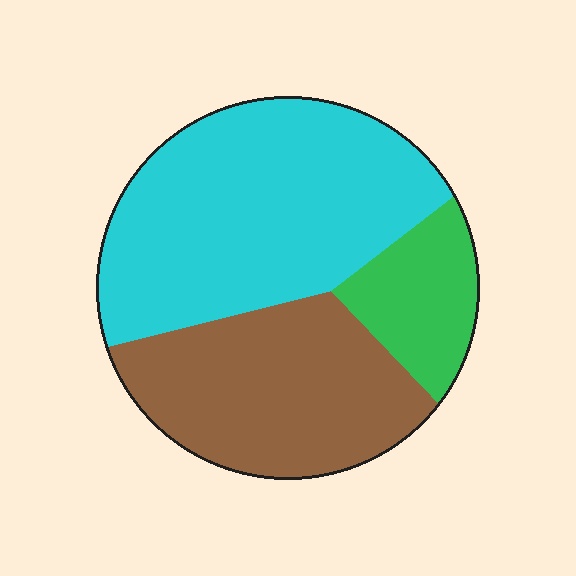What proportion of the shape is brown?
Brown covers 35% of the shape.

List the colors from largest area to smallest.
From largest to smallest: cyan, brown, green.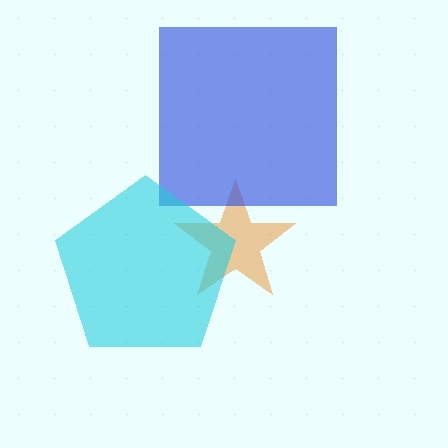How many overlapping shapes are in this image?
There are 3 overlapping shapes in the image.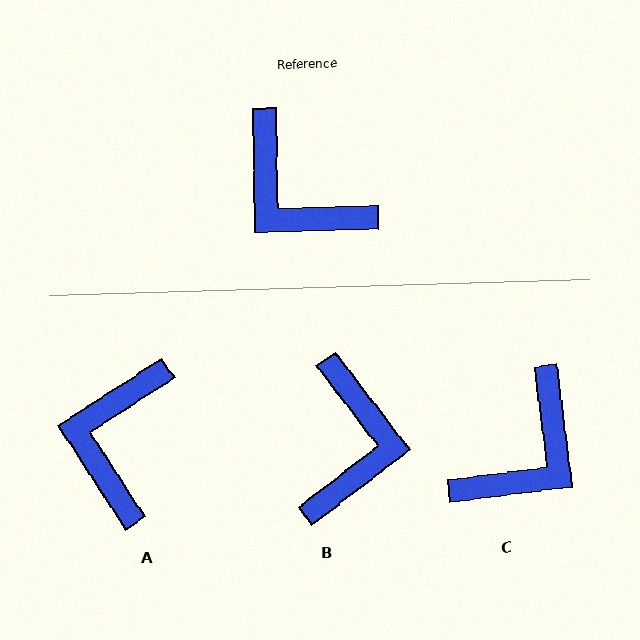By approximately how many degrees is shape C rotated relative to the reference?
Approximately 96 degrees counter-clockwise.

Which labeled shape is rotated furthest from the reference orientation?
B, about 126 degrees away.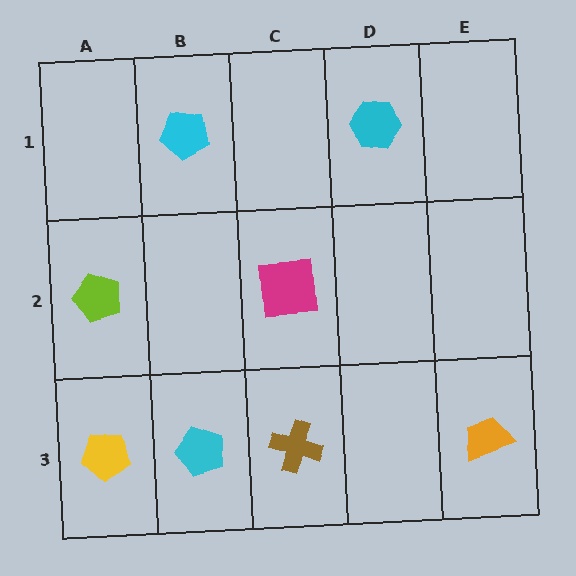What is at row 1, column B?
A cyan pentagon.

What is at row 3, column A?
A yellow pentagon.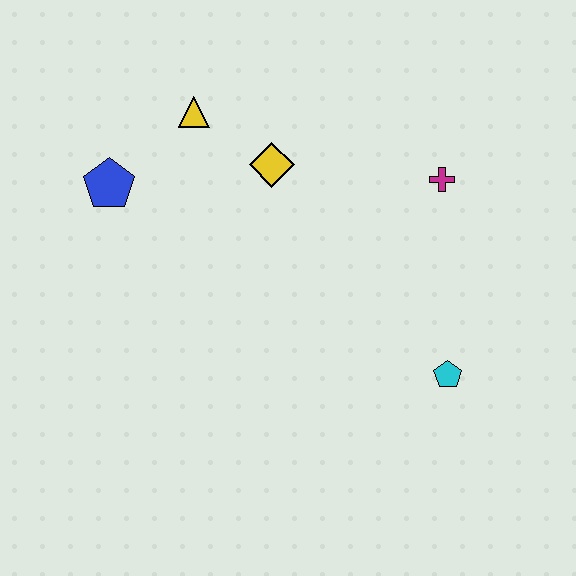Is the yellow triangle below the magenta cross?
No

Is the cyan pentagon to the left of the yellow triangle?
No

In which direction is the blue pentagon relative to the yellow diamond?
The blue pentagon is to the left of the yellow diamond.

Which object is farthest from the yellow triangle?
The cyan pentagon is farthest from the yellow triangle.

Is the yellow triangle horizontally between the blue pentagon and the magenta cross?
Yes